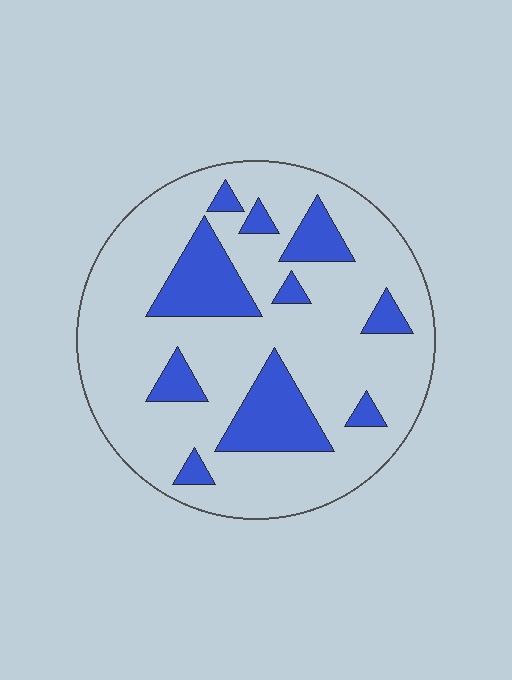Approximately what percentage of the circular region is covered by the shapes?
Approximately 20%.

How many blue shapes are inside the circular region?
10.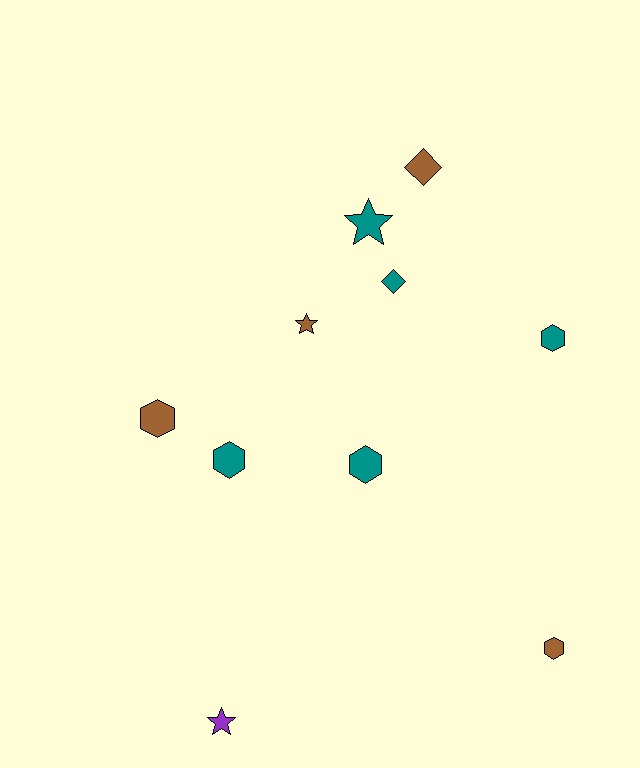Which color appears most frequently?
Teal, with 5 objects.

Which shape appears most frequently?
Hexagon, with 5 objects.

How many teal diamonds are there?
There is 1 teal diamond.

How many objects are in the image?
There are 10 objects.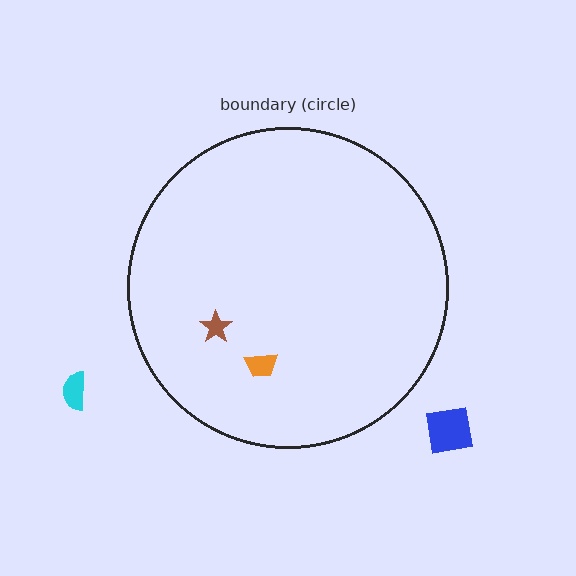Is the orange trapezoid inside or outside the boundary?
Inside.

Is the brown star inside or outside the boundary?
Inside.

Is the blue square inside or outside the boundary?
Outside.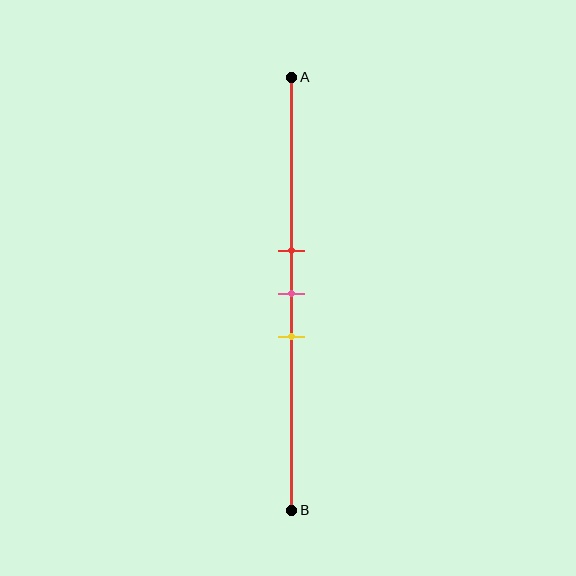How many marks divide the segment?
There are 3 marks dividing the segment.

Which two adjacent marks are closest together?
The red and pink marks are the closest adjacent pair.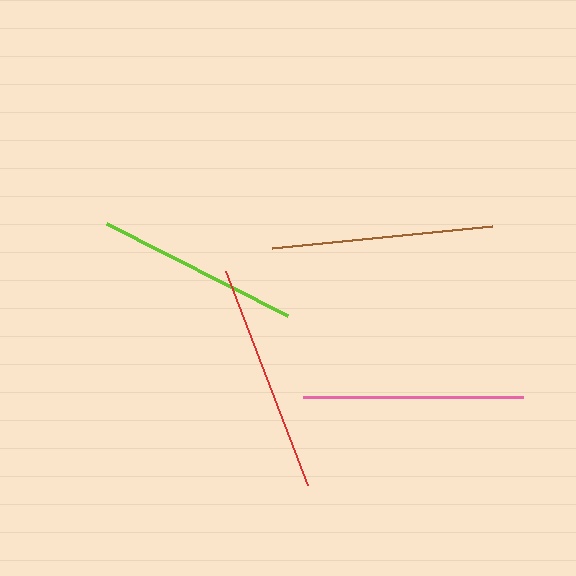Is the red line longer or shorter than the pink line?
The red line is longer than the pink line.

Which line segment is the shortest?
The lime line is the shortest at approximately 203 pixels.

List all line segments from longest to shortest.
From longest to shortest: red, brown, pink, lime.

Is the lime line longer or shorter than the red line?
The red line is longer than the lime line.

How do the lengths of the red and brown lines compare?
The red and brown lines are approximately the same length.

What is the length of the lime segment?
The lime segment is approximately 203 pixels long.